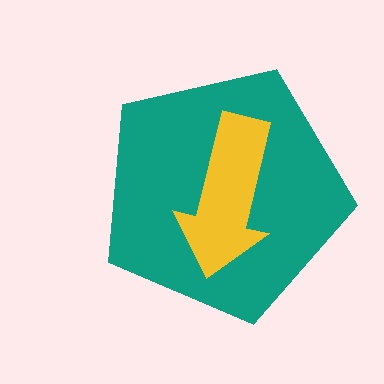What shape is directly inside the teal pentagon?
The yellow arrow.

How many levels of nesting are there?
2.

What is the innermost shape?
The yellow arrow.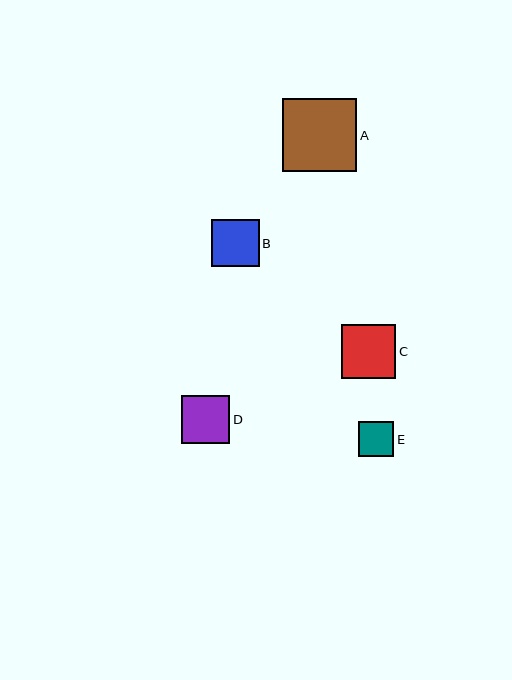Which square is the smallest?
Square E is the smallest with a size of approximately 35 pixels.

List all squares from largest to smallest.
From largest to smallest: A, C, D, B, E.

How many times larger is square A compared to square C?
Square A is approximately 1.4 times the size of square C.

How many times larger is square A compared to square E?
Square A is approximately 2.1 times the size of square E.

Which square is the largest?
Square A is the largest with a size of approximately 74 pixels.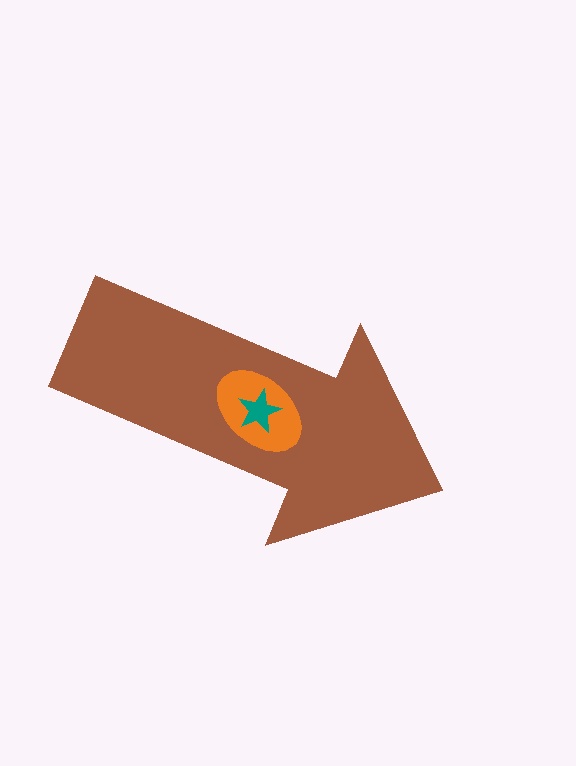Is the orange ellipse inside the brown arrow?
Yes.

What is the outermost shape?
The brown arrow.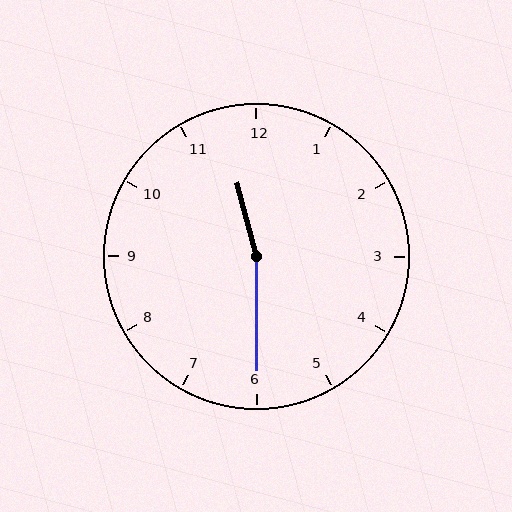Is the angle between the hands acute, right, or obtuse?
It is obtuse.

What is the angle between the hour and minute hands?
Approximately 165 degrees.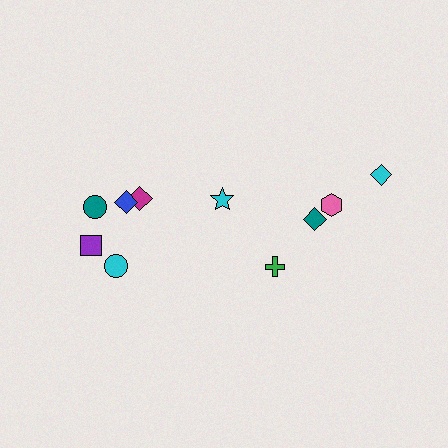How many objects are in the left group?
There are 6 objects.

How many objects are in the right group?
There are 4 objects.